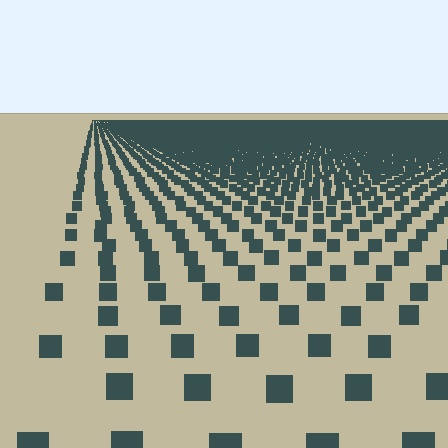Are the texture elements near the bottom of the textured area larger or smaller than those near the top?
Larger. Near the bottom, elements are closer to the viewer and appear at a bigger on-screen size.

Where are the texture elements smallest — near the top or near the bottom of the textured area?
Near the top.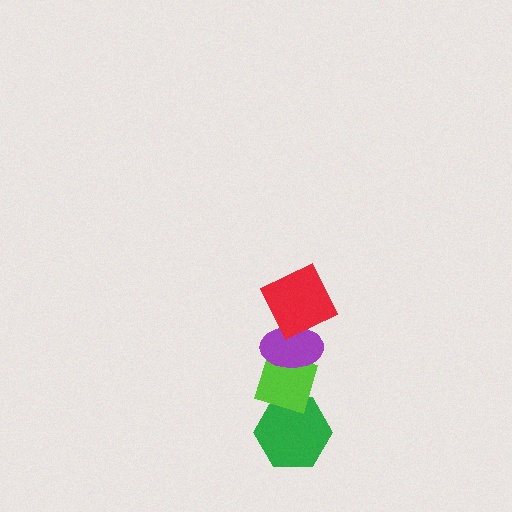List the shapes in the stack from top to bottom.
From top to bottom: the red square, the purple ellipse, the lime diamond, the green hexagon.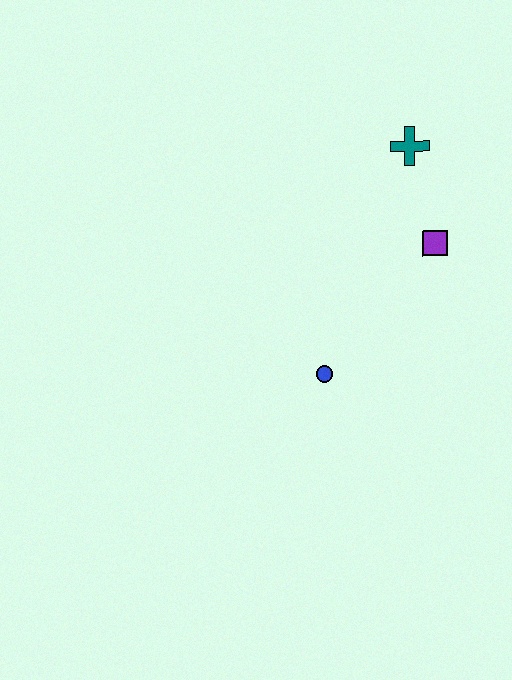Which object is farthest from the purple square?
The blue circle is farthest from the purple square.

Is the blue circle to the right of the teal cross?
No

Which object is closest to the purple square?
The teal cross is closest to the purple square.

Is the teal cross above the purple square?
Yes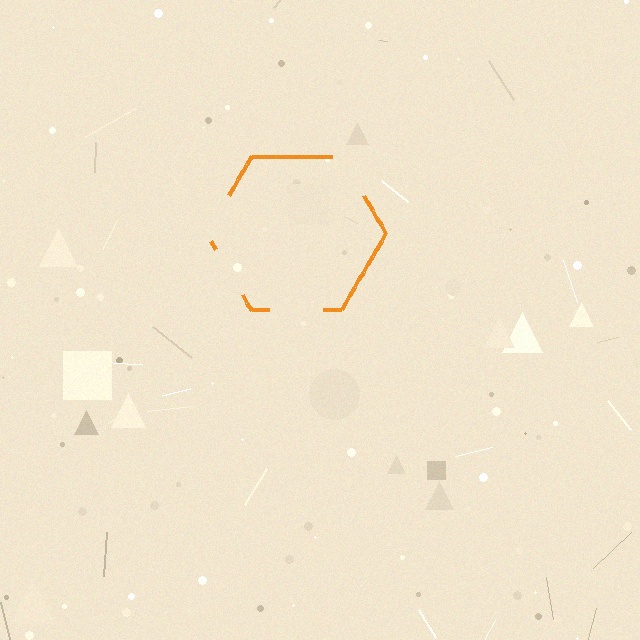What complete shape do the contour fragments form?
The contour fragments form a hexagon.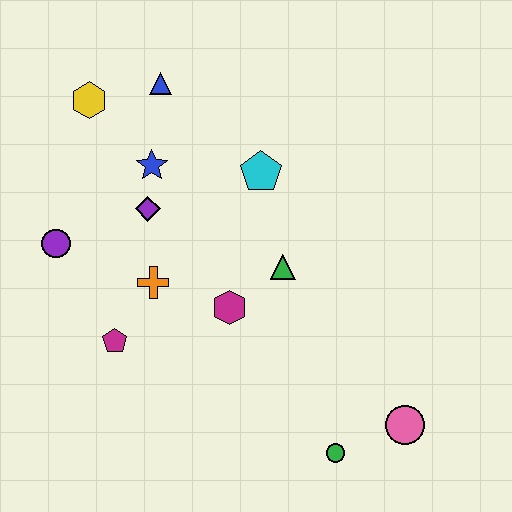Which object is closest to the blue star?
The purple diamond is closest to the blue star.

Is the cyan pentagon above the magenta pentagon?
Yes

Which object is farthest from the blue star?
The pink circle is farthest from the blue star.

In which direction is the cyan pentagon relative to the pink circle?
The cyan pentagon is above the pink circle.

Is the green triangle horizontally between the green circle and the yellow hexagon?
Yes